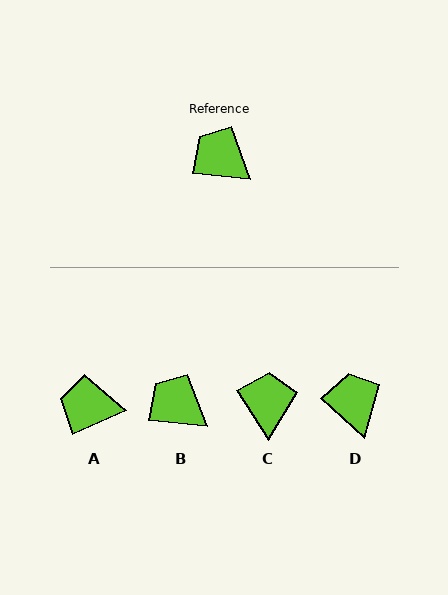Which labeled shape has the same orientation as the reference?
B.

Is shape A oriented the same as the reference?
No, it is off by about 29 degrees.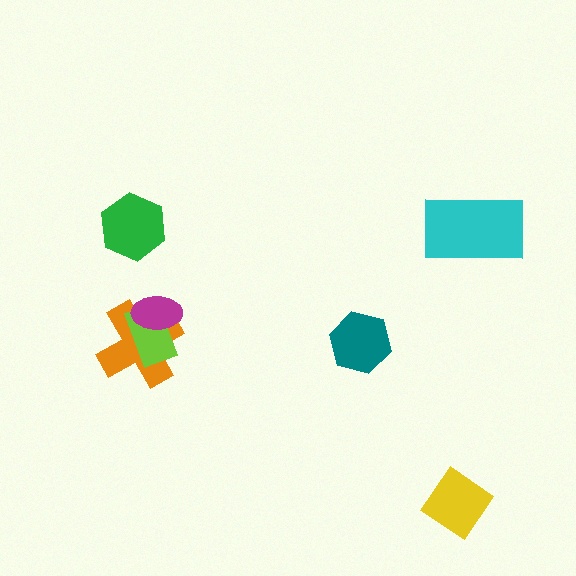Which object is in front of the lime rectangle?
The magenta ellipse is in front of the lime rectangle.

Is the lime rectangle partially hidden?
Yes, it is partially covered by another shape.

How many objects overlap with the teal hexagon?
0 objects overlap with the teal hexagon.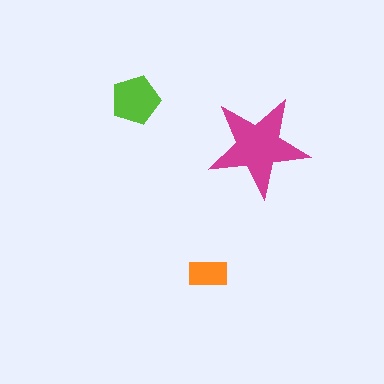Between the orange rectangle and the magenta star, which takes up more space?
The magenta star.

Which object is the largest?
The magenta star.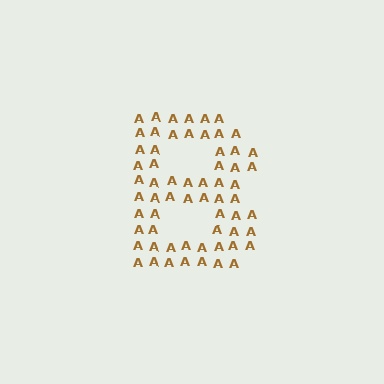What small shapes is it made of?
It is made of small letter A's.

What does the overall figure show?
The overall figure shows the letter B.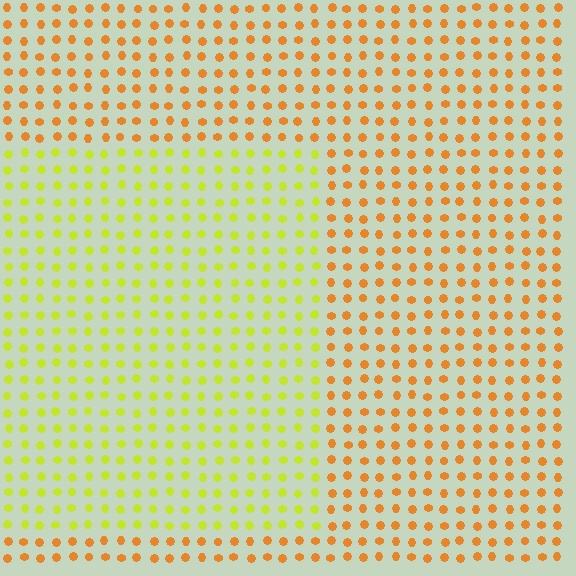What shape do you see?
I see a rectangle.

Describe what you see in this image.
The image is filled with small orange elements in a uniform arrangement. A rectangle-shaped region is visible where the elements are tinted to a slightly different hue, forming a subtle color boundary.